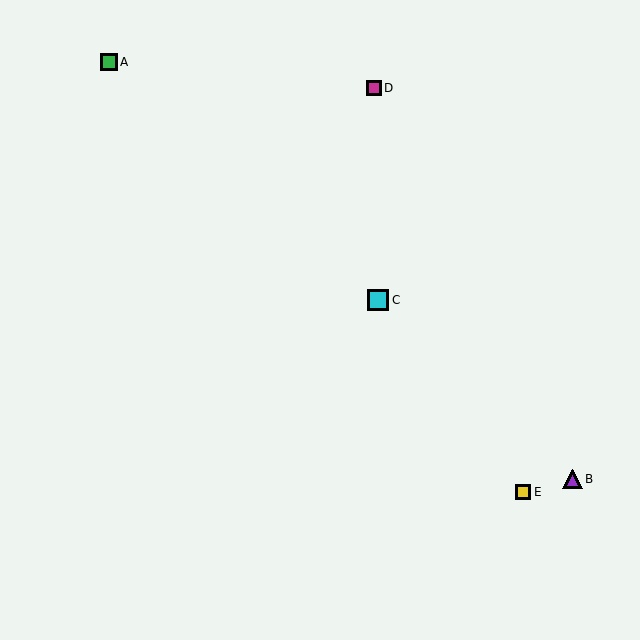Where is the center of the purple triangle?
The center of the purple triangle is at (572, 479).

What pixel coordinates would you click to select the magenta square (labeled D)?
Click at (374, 88) to select the magenta square D.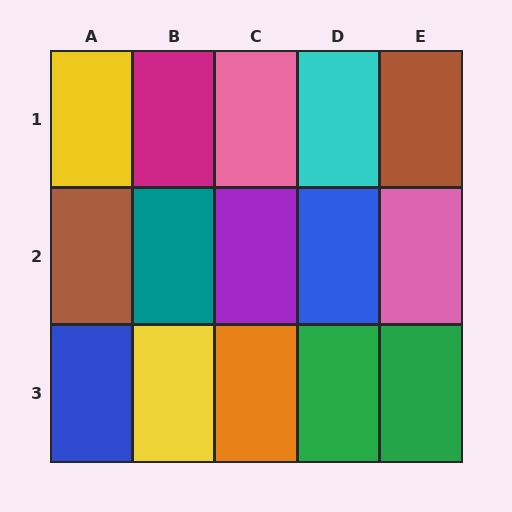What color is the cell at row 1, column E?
Brown.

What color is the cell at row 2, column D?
Blue.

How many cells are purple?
1 cell is purple.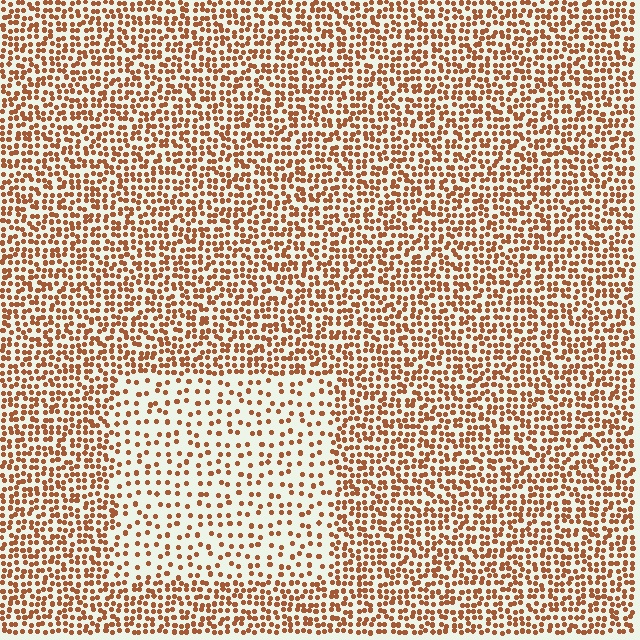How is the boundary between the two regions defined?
The boundary is defined by a change in element density (approximately 2.2x ratio). All elements are the same color, size, and shape.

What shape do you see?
I see a rectangle.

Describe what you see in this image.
The image contains small brown elements arranged at two different densities. A rectangle-shaped region is visible where the elements are less densely packed than the surrounding area.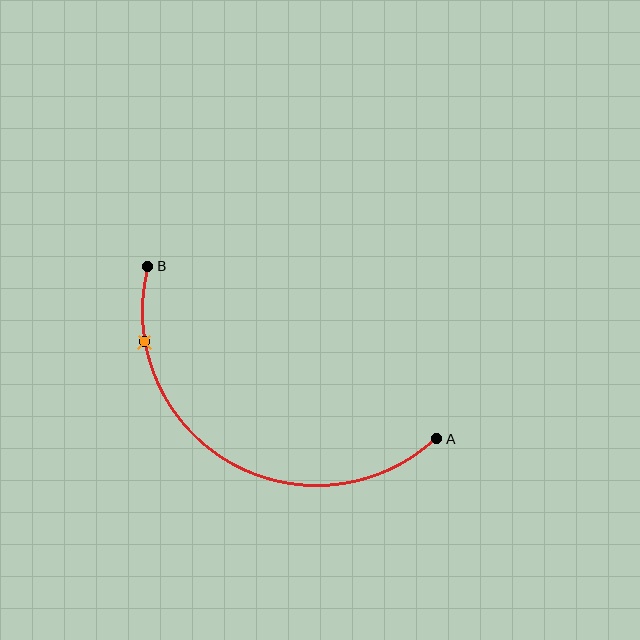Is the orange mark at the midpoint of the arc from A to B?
No. The orange mark lies on the arc but is closer to endpoint B. The arc midpoint would be at the point on the curve equidistant along the arc from both A and B.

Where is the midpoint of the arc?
The arc midpoint is the point on the curve farthest from the straight line joining A and B. It sits below that line.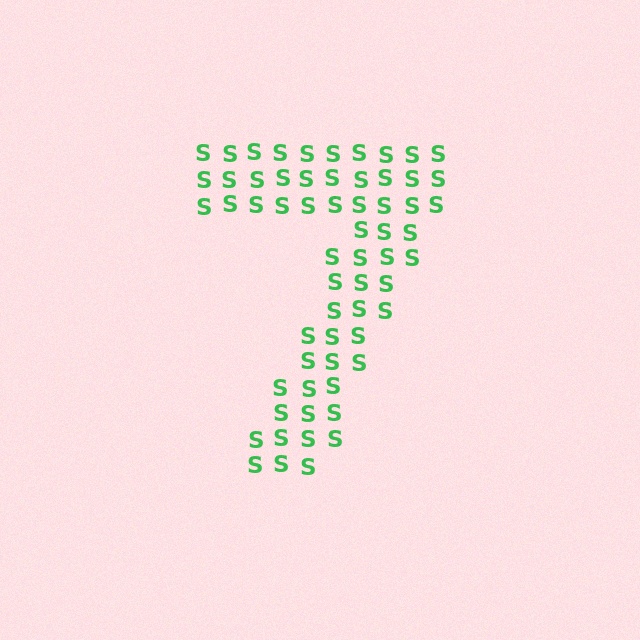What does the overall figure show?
The overall figure shows the digit 7.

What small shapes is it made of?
It is made of small letter S's.